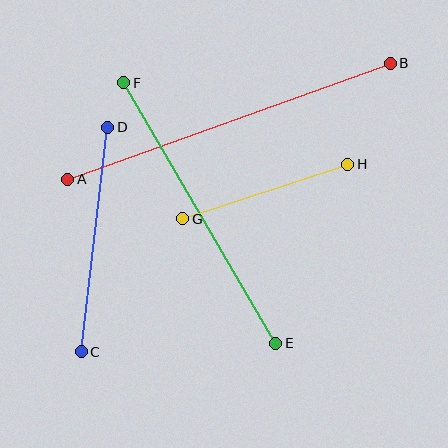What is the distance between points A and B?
The distance is approximately 343 pixels.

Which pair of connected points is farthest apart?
Points A and B are farthest apart.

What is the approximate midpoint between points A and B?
The midpoint is at approximately (229, 121) pixels.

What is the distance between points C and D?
The distance is approximately 226 pixels.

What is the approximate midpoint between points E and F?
The midpoint is at approximately (200, 213) pixels.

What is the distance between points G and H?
The distance is approximately 174 pixels.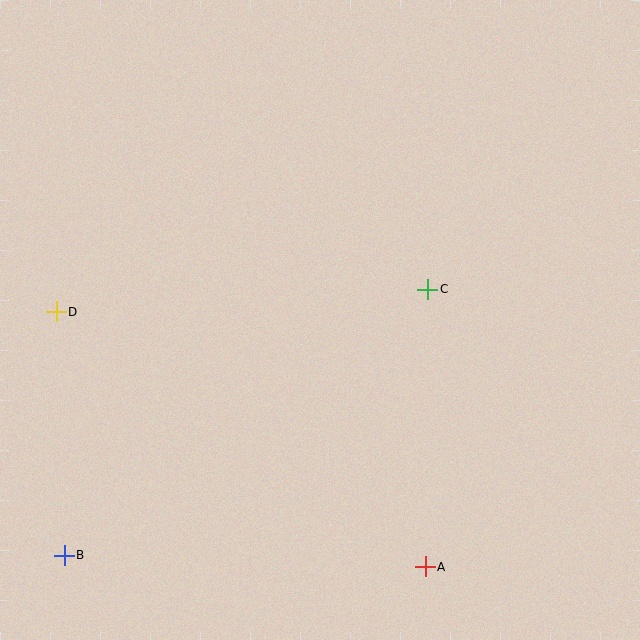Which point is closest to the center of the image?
Point C at (428, 289) is closest to the center.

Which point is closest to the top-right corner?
Point C is closest to the top-right corner.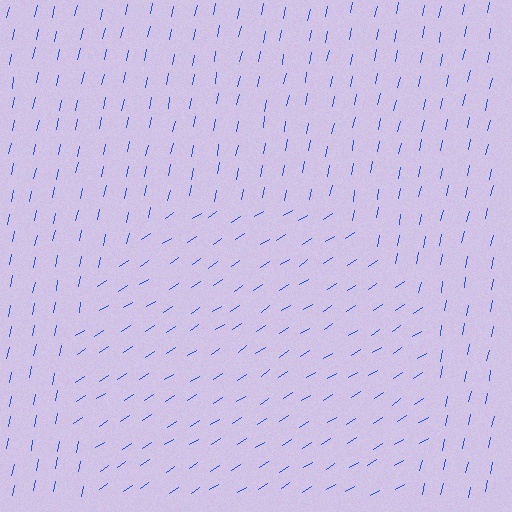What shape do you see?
I see a circle.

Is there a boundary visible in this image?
Yes, there is a texture boundary formed by a change in line orientation.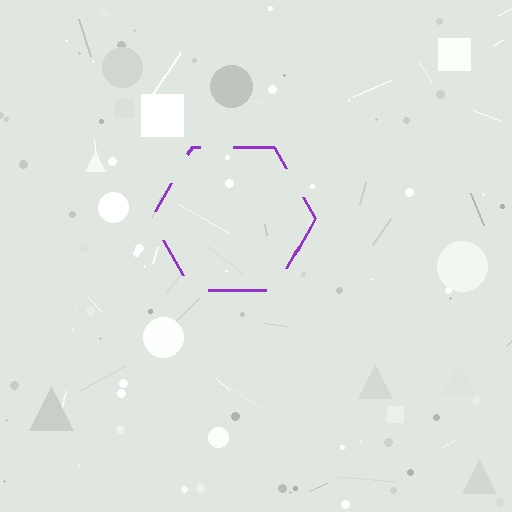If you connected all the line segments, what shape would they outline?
They would outline a hexagon.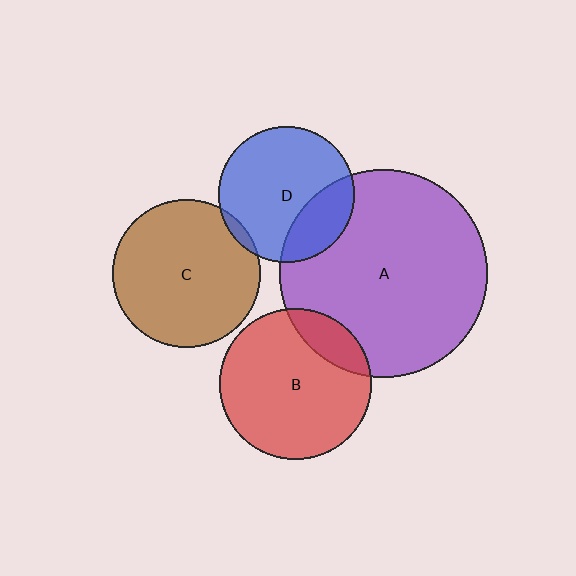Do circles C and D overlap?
Yes.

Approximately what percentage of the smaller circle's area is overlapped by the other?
Approximately 5%.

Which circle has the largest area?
Circle A (purple).